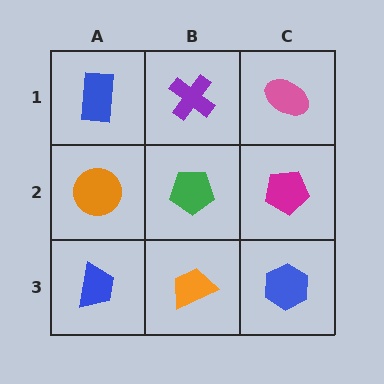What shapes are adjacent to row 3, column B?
A green pentagon (row 2, column B), a blue trapezoid (row 3, column A), a blue hexagon (row 3, column C).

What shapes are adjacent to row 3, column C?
A magenta pentagon (row 2, column C), an orange trapezoid (row 3, column B).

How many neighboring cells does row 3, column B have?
3.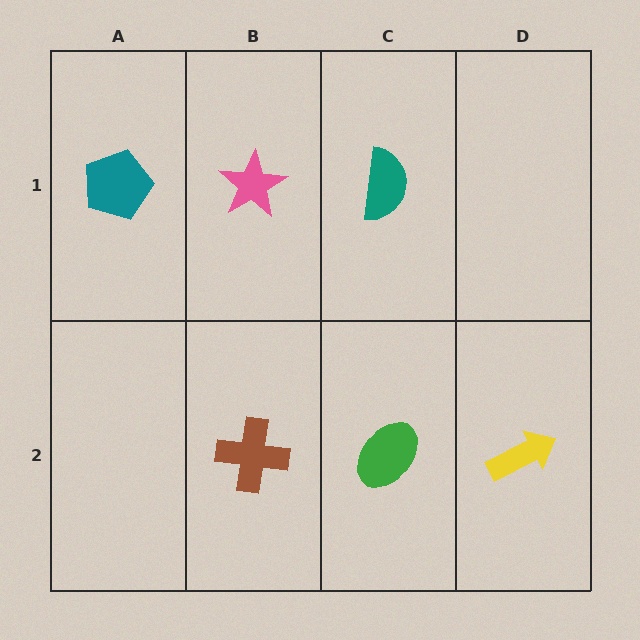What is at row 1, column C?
A teal semicircle.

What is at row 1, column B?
A pink star.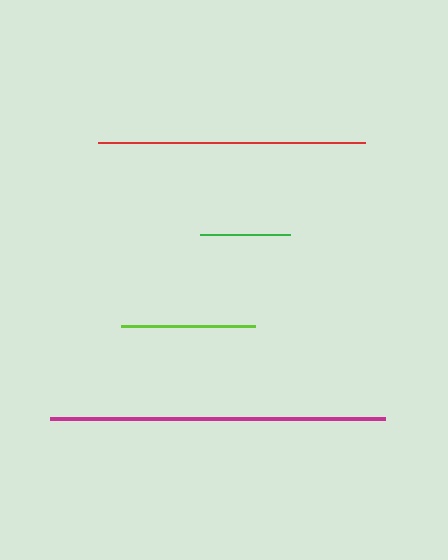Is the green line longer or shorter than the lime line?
The lime line is longer than the green line.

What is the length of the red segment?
The red segment is approximately 267 pixels long.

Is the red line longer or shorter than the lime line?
The red line is longer than the lime line.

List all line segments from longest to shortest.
From longest to shortest: magenta, red, lime, green.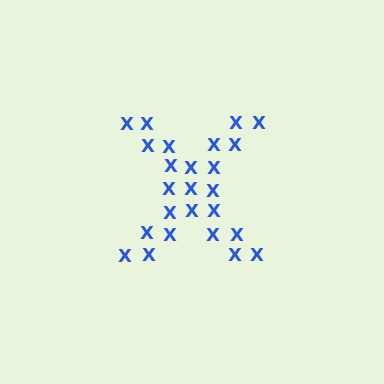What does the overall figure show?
The overall figure shows the letter X.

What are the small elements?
The small elements are letter X's.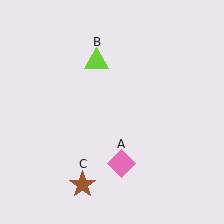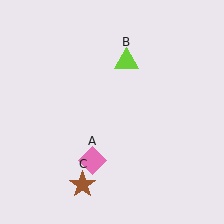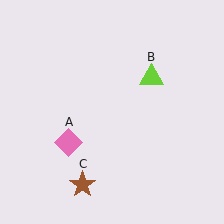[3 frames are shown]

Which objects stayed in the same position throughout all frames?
Brown star (object C) remained stationary.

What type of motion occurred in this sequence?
The pink diamond (object A), lime triangle (object B) rotated clockwise around the center of the scene.